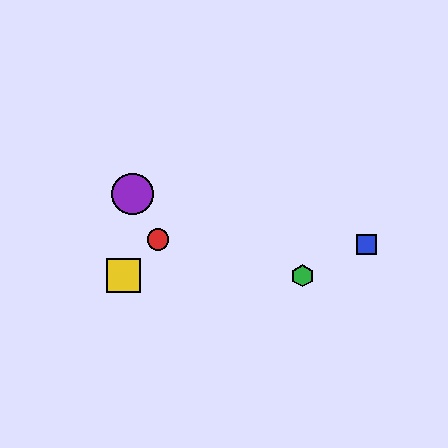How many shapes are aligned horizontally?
2 shapes (the green hexagon, the yellow square) are aligned horizontally.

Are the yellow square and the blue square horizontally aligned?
No, the yellow square is at y≈276 and the blue square is at y≈245.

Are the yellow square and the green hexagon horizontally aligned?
Yes, both are at y≈276.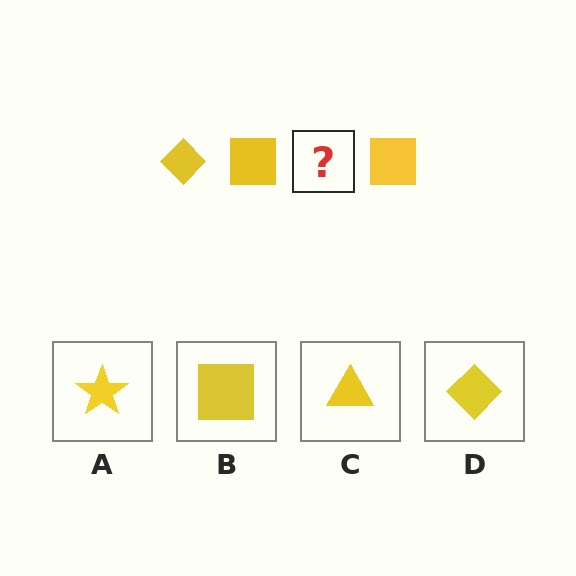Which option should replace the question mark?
Option D.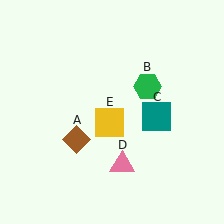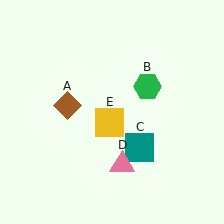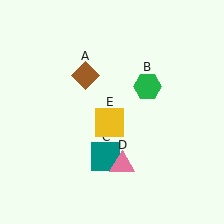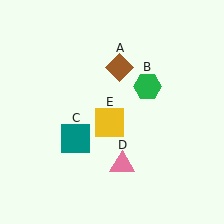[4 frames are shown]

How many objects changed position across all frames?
2 objects changed position: brown diamond (object A), teal square (object C).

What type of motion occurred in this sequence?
The brown diamond (object A), teal square (object C) rotated clockwise around the center of the scene.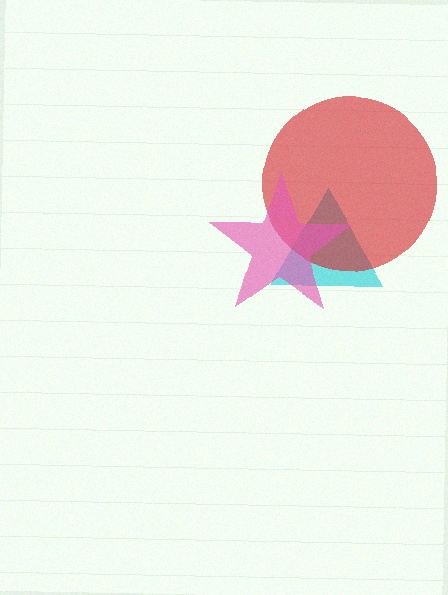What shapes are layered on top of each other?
The layered shapes are: a cyan triangle, a red circle, a pink star.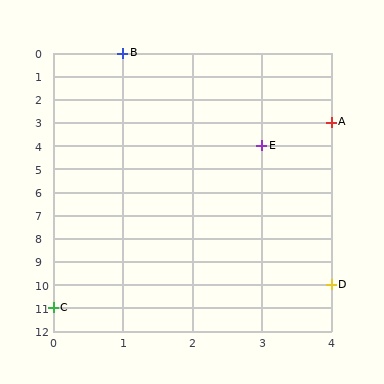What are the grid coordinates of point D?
Point D is at grid coordinates (4, 10).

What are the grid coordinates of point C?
Point C is at grid coordinates (0, 11).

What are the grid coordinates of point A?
Point A is at grid coordinates (4, 3).